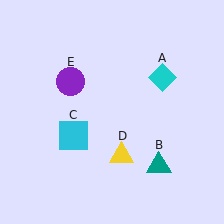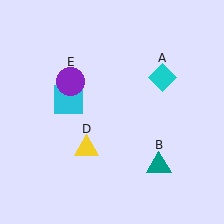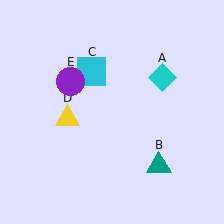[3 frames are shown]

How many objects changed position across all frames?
2 objects changed position: cyan square (object C), yellow triangle (object D).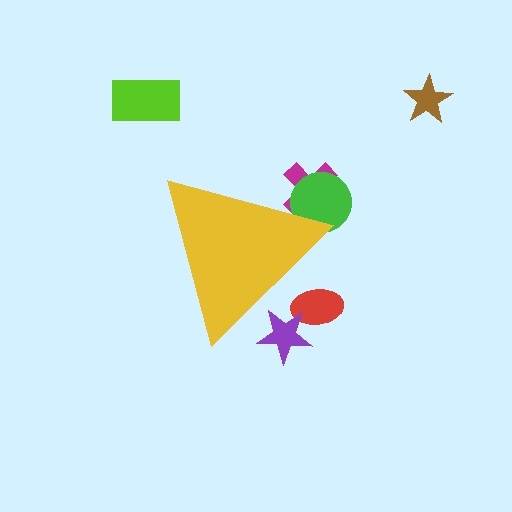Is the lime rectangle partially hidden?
No, the lime rectangle is fully visible.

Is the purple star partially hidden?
Yes, the purple star is partially hidden behind the yellow triangle.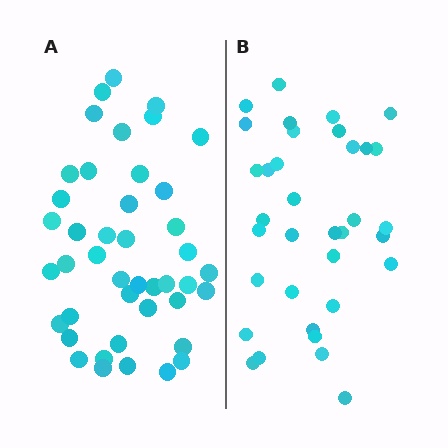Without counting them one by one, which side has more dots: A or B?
Region A (the left region) has more dots.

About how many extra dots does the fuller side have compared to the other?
Region A has roughly 8 or so more dots than region B.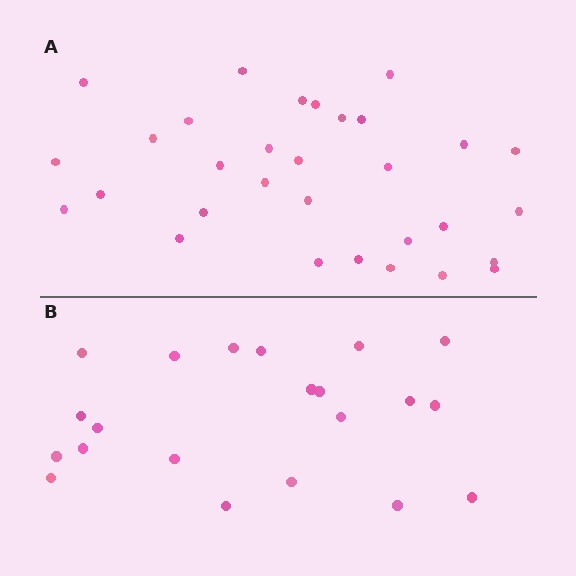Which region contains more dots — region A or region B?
Region A (the top region) has more dots.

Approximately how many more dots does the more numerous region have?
Region A has roughly 10 or so more dots than region B.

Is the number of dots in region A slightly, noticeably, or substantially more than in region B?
Region A has substantially more. The ratio is roughly 1.5 to 1.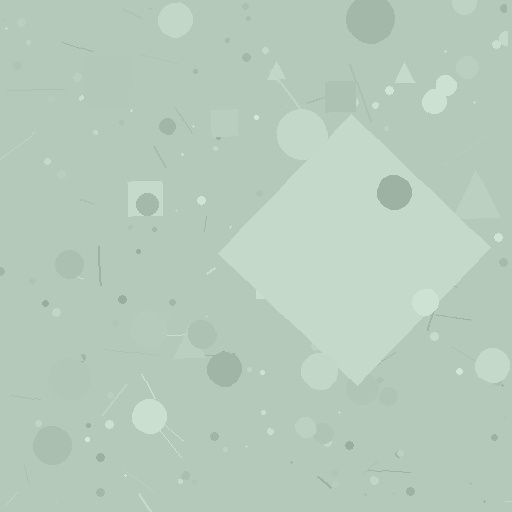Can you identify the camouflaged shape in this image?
The camouflaged shape is a diamond.